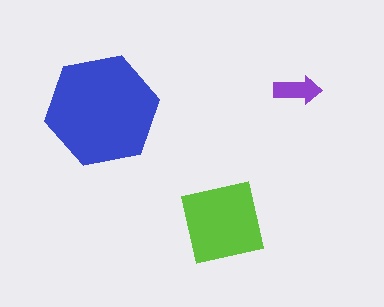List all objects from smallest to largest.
The purple arrow, the lime square, the blue hexagon.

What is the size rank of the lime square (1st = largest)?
2nd.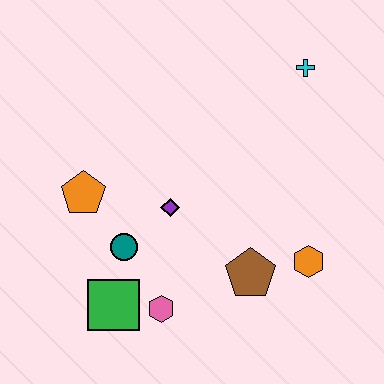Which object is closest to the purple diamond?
The teal circle is closest to the purple diamond.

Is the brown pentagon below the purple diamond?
Yes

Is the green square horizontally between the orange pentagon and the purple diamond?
Yes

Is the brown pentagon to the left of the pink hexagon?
No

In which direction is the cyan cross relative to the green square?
The cyan cross is above the green square.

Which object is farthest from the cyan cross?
The green square is farthest from the cyan cross.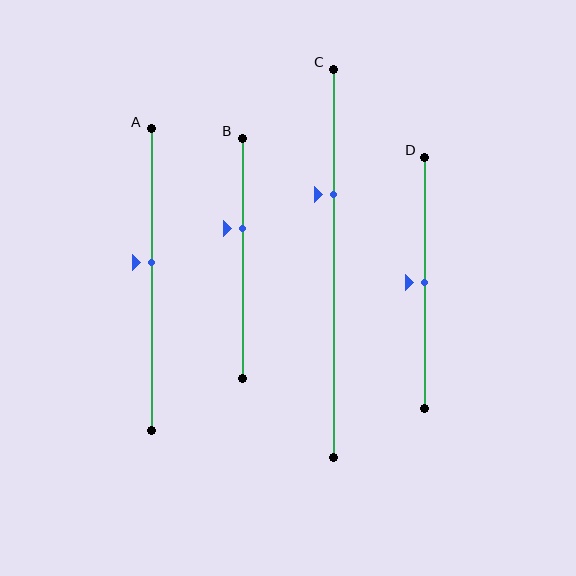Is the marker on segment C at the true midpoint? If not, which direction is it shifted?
No, the marker on segment C is shifted upward by about 18% of the segment length.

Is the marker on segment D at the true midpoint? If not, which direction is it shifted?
Yes, the marker on segment D is at the true midpoint.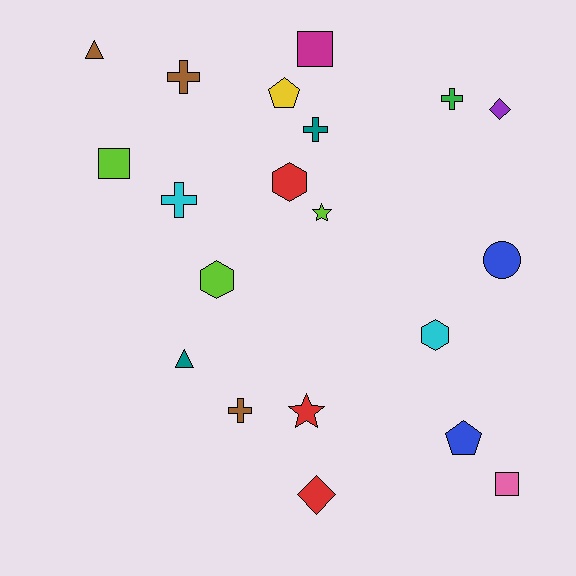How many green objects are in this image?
There is 1 green object.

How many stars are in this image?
There are 2 stars.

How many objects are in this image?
There are 20 objects.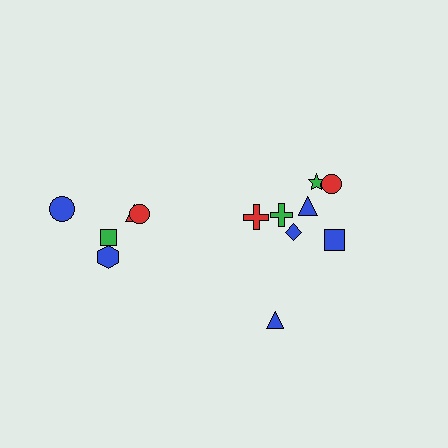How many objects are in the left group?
There are 5 objects.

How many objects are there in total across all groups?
There are 13 objects.